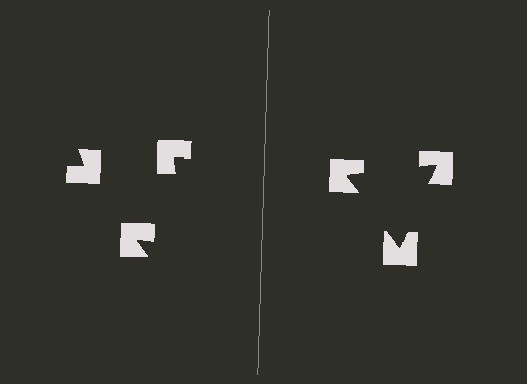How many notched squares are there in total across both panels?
6 — 3 on each side.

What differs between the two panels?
The notched squares are positioned identically on both sides; only the wedge orientations differ. On the right they align to a triangle; on the left they are misaligned.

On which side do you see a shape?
An illusory triangle appears on the right side. On the left side the wedge cuts are rotated, so no coherent shape forms.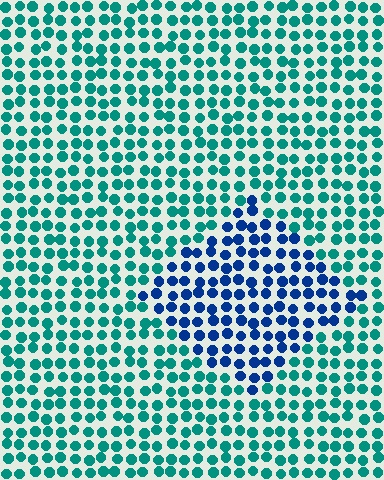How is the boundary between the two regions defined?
The boundary is defined purely by a slight shift in hue (about 47 degrees). Spacing, size, and orientation are identical on both sides.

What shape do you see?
I see a diamond.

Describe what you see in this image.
The image is filled with small teal elements in a uniform arrangement. A diamond-shaped region is visible where the elements are tinted to a slightly different hue, forming a subtle color boundary.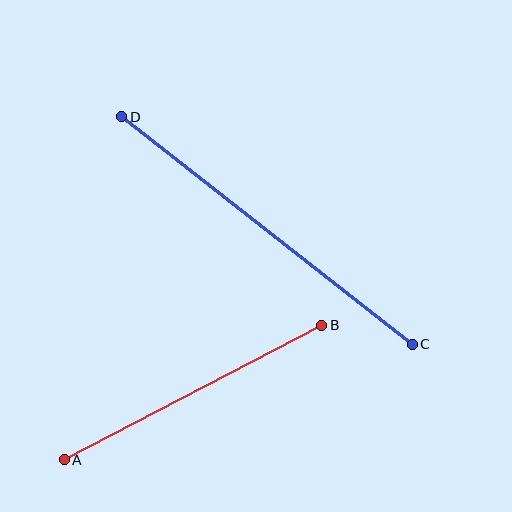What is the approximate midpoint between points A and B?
The midpoint is at approximately (193, 393) pixels.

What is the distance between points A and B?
The distance is approximately 290 pixels.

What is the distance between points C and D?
The distance is approximately 369 pixels.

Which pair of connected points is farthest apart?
Points C and D are farthest apart.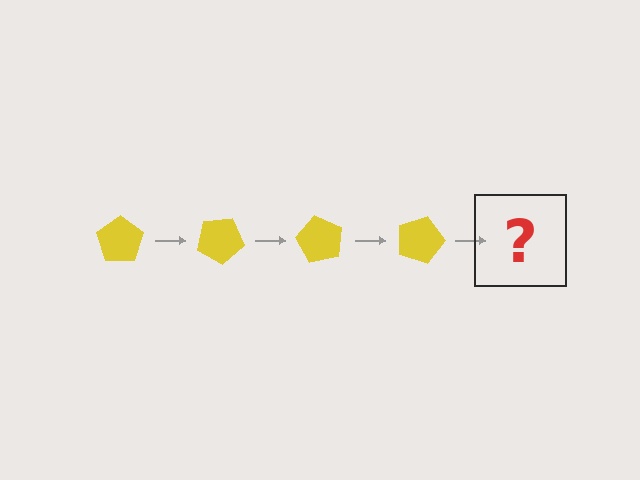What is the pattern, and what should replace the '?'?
The pattern is that the pentagon rotates 30 degrees each step. The '?' should be a yellow pentagon rotated 120 degrees.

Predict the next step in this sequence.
The next step is a yellow pentagon rotated 120 degrees.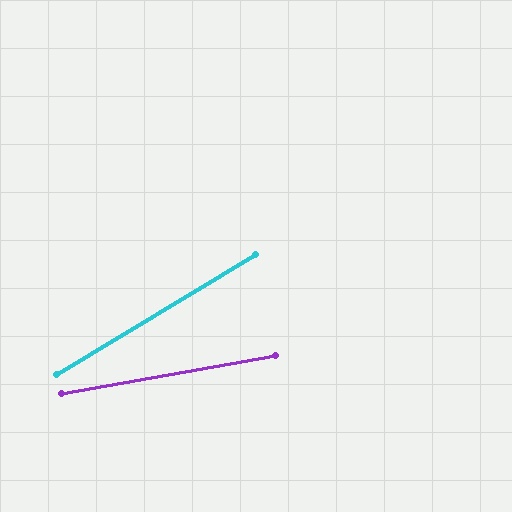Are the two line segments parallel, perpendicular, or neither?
Neither parallel nor perpendicular — they differ by about 21°.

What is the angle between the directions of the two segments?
Approximately 21 degrees.